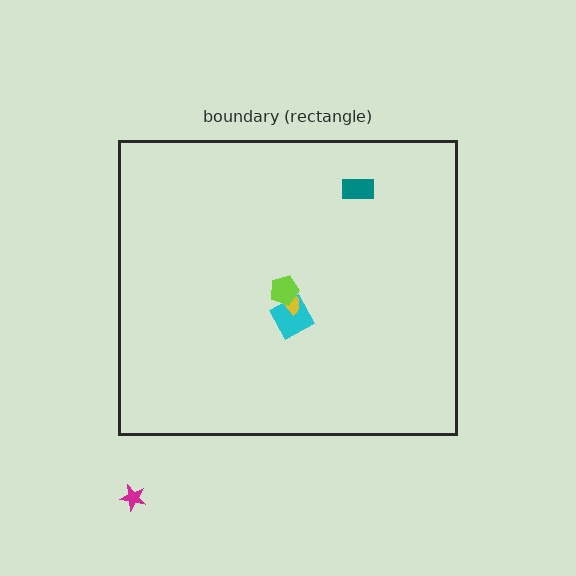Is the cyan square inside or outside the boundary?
Inside.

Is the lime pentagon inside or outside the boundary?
Inside.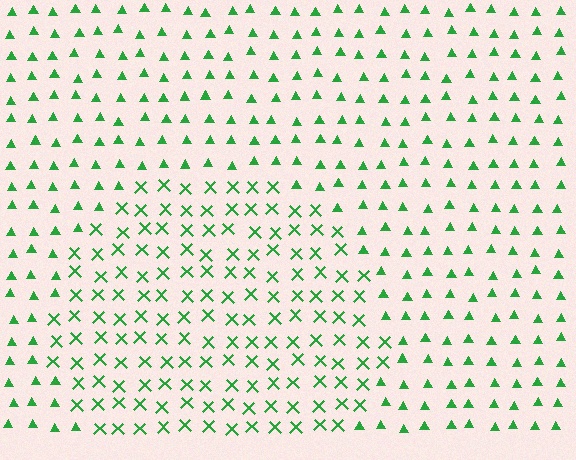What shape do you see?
I see a circle.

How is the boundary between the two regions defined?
The boundary is defined by a change in element shape: X marks inside vs. triangles outside. All elements share the same color and spacing.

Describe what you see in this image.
The image is filled with small green elements arranged in a uniform grid. A circle-shaped region contains X marks, while the surrounding area contains triangles. The boundary is defined purely by the change in element shape.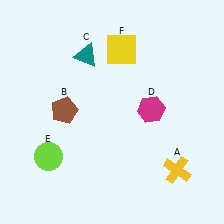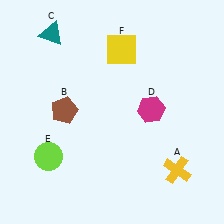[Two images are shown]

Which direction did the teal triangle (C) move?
The teal triangle (C) moved left.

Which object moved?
The teal triangle (C) moved left.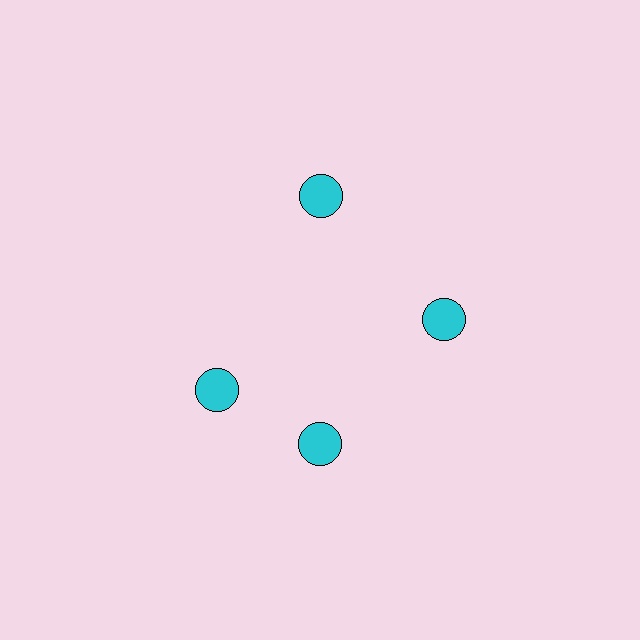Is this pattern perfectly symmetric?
No. The 4 cyan circles are arranged in a ring, but one element near the 9 o'clock position is rotated out of alignment along the ring, breaking the 4-fold rotational symmetry.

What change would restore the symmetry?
The symmetry would be restored by rotating it back into even spacing with its neighbors so that all 4 circles sit at equal angles and equal distance from the center.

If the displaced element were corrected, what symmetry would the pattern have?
It would have 4-fold rotational symmetry — the pattern would map onto itself every 90 degrees.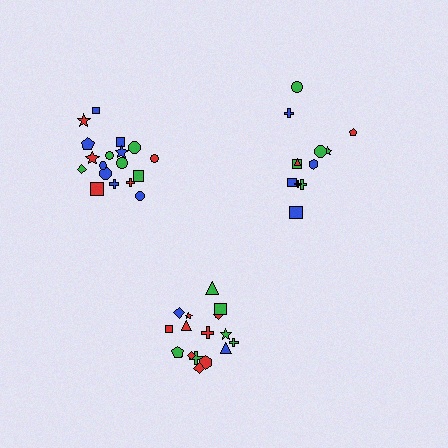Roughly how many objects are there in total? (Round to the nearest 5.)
Roughly 50 objects in total.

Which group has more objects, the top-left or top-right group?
The top-left group.